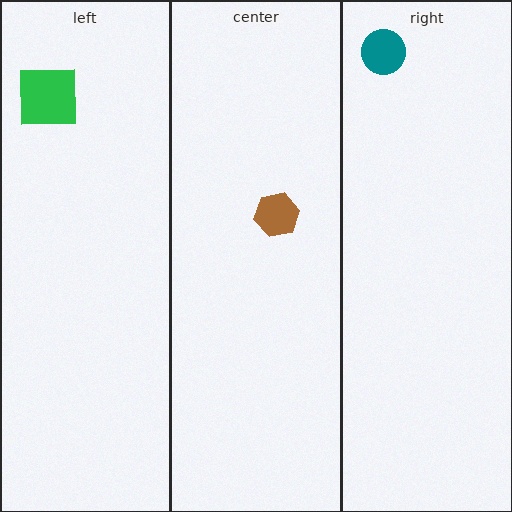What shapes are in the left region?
The green square.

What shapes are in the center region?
The brown hexagon.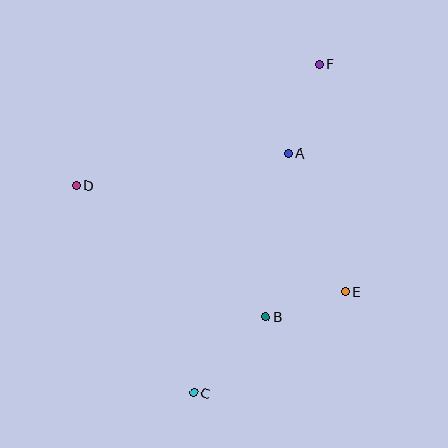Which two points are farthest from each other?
Points C and F are farthest from each other.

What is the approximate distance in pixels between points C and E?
The distance between C and E is approximately 182 pixels.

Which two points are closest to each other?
Points B and E are closest to each other.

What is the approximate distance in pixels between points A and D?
The distance between A and D is approximately 214 pixels.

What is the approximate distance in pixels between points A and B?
The distance between A and B is approximately 165 pixels.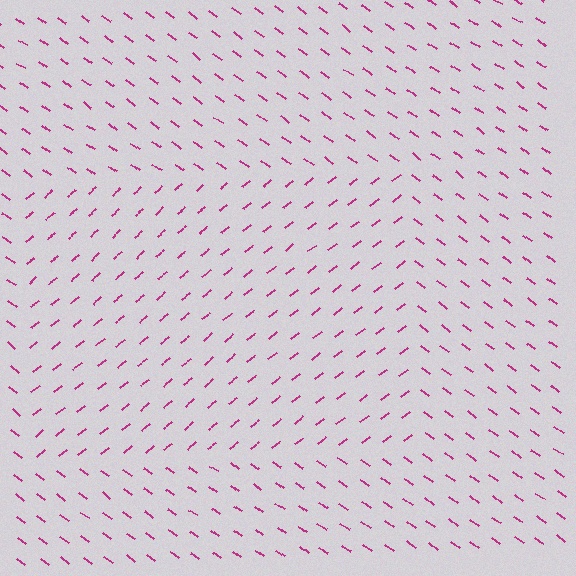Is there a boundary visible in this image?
Yes, there is a texture boundary formed by a change in line orientation.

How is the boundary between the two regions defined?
The boundary is defined purely by a change in line orientation (approximately 74 degrees difference). All lines are the same color and thickness.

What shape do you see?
I see a rectangle.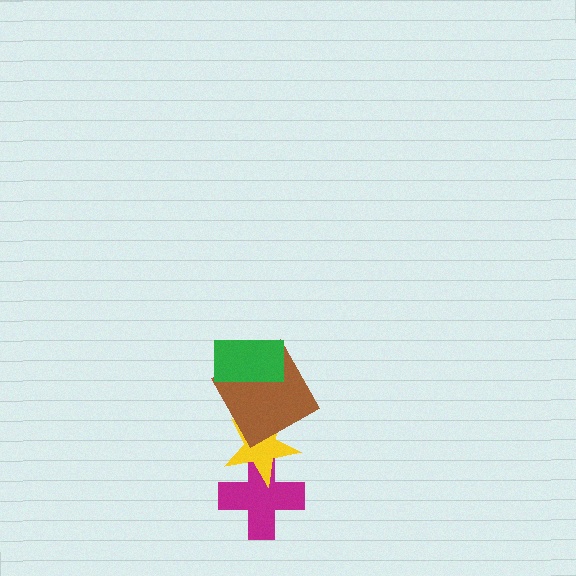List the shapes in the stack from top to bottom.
From top to bottom: the green rectangle, the brown square, the yellow star, the magenta cross.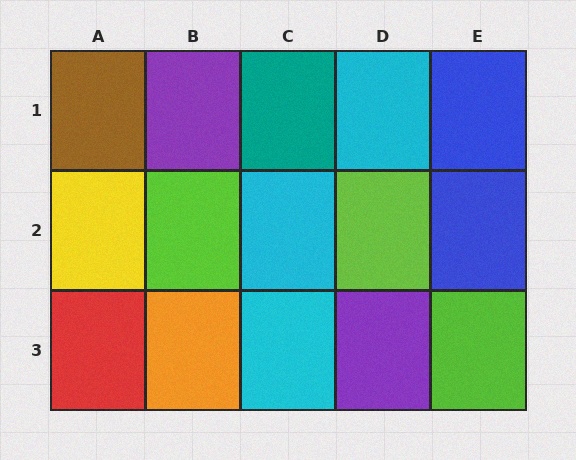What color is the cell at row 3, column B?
Orange.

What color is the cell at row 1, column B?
Purple.